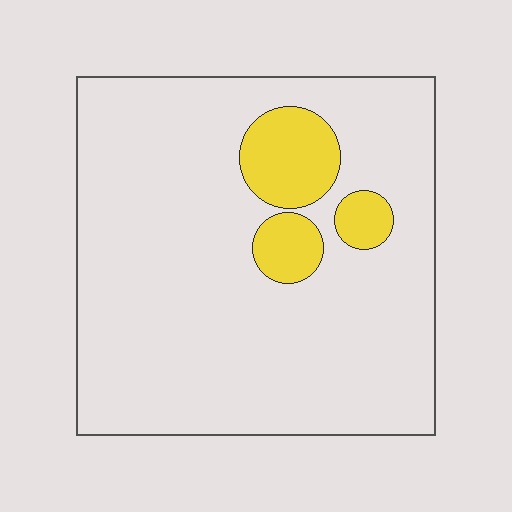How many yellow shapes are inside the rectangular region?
3.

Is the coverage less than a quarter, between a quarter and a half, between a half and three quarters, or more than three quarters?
Less than a quarter.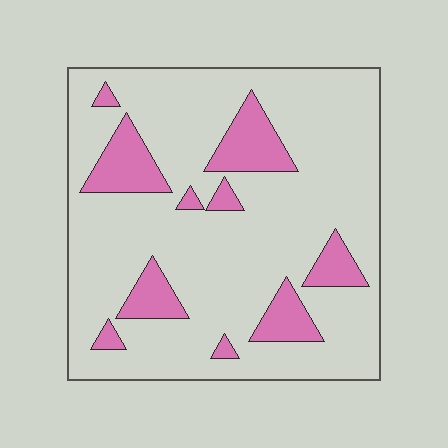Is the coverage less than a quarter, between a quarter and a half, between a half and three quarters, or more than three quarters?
Less than a quarter.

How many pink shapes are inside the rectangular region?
10.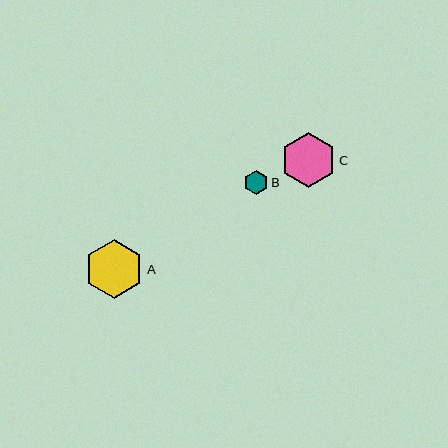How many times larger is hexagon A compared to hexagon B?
Hexagon A is approximately 2.5 times the size of hexagon B.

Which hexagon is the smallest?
Hexagon B is the smallest with a size of approximately 24 pixels.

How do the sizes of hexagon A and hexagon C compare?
Hexagon A and hexagon C are approximately the same size.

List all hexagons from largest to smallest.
From largest to smallest: A, C, B.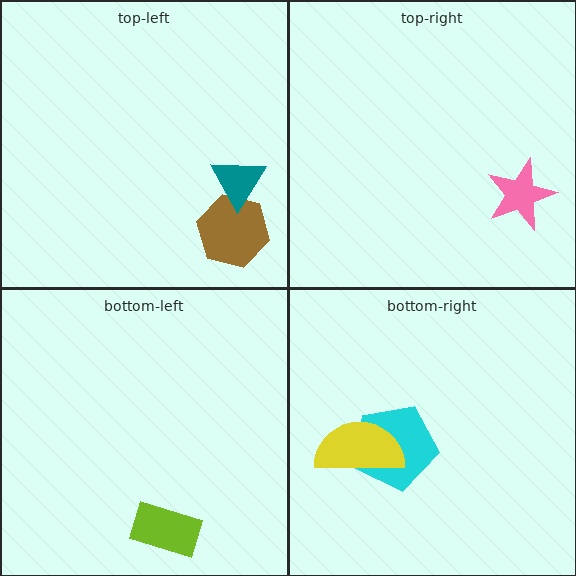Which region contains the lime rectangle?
The bottom-left region.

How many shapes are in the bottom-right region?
2.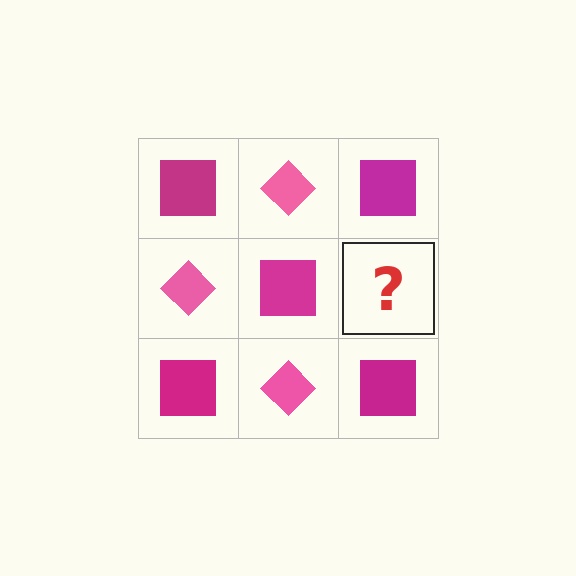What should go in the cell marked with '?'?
The missing cell should contain a pink diamond.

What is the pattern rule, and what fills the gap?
The rule is that it alternates magenta square and pink diamond in a checkerboard pattern. The gap should be filled with a pink diamond.